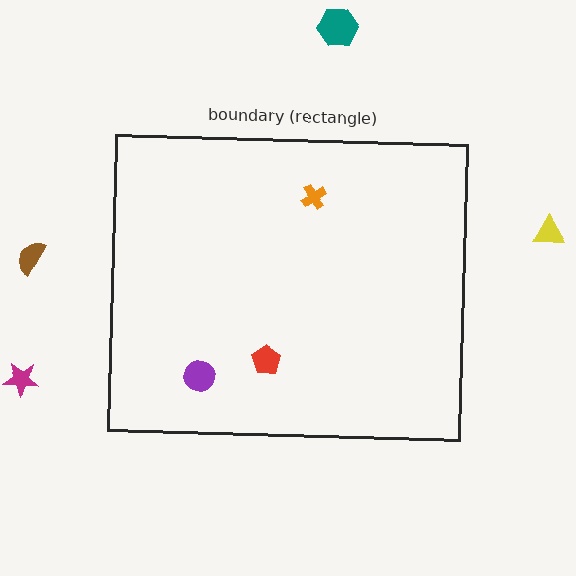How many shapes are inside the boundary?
3 inside, 4 outside.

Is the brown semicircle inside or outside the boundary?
Outside.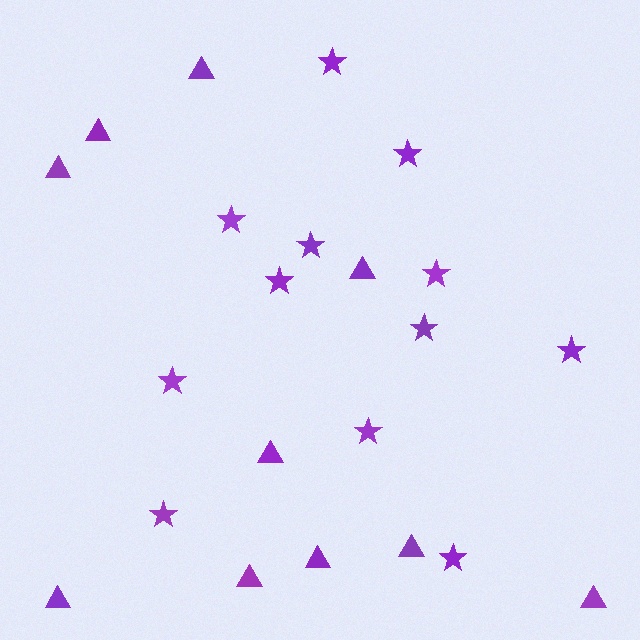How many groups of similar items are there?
There are 2 groups: one group of stars (12) and one group of triangles (10).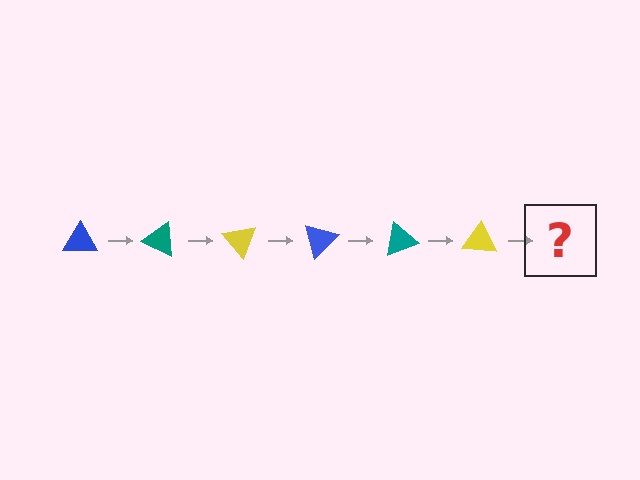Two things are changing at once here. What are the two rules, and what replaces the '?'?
The two rules are that it rotates 25 degrees each step and the color cycles through blue, teal, and yellow. The '?' should be a blue triangle, rotated 150 degrees from the start.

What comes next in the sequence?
The next element should be a blue triangle, rotated 150 degrees from the start.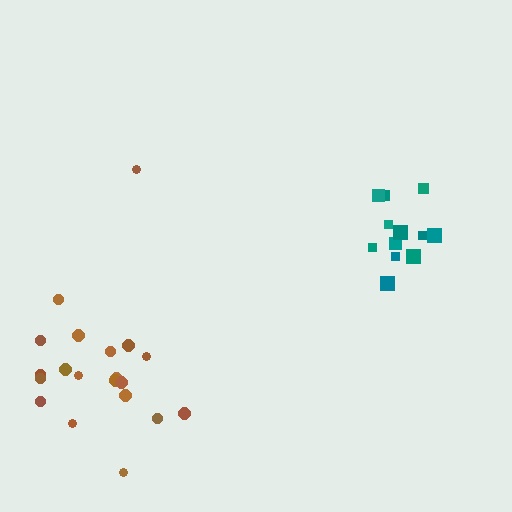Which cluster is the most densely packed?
Teal.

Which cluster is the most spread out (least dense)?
Brown.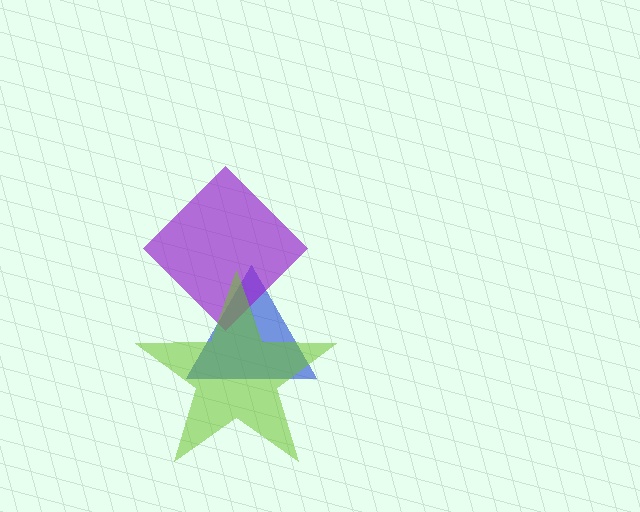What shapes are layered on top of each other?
The layered shapes are: a blue triangle, a purple diamond, a lime star.